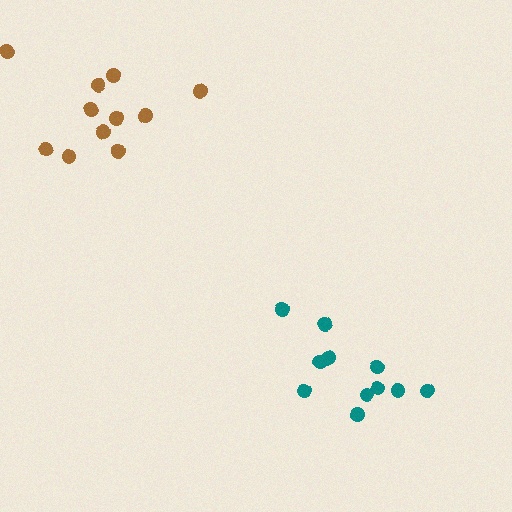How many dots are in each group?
Group 1: 11 dots, Group 2: 11 dots (22 total).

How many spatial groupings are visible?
There are 2 spatial groupings.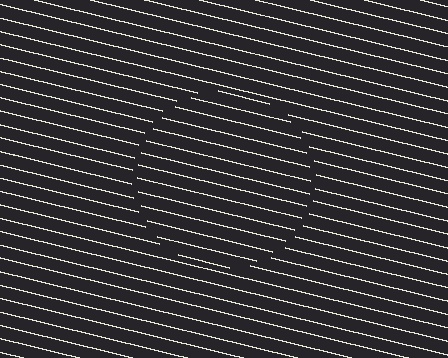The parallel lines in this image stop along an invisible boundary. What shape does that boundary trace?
An illusory circle. The interior of the shape contains the same grating, shifted by half a period — the contour is defined by the phase discontinuity where line-ends from the inner and outer gratings abut.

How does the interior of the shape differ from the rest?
The interior of the shape contains the same grating, shifted by half a period — the contour is defined by the phase discontinuity where line-ends from the inner and outer gratings abut.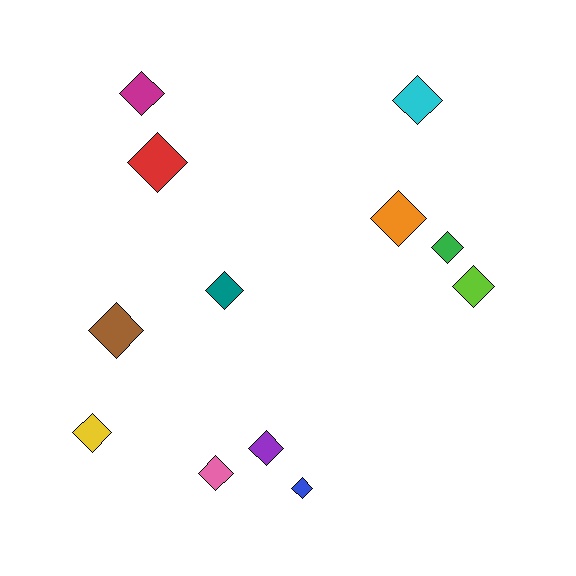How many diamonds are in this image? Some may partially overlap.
There are 12 diamonds.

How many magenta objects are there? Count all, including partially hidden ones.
There is 1 magenta object.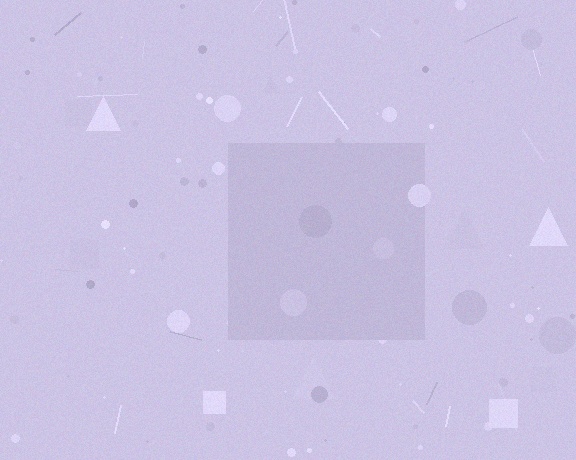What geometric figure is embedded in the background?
A square is embedded in the background.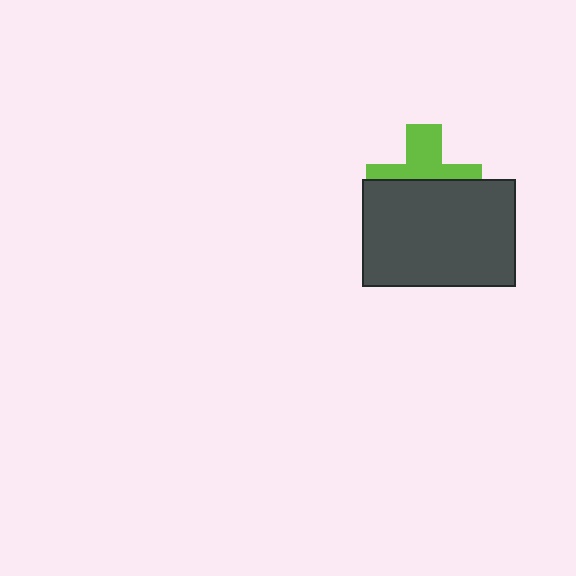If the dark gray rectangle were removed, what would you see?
You would see the complete lime cross.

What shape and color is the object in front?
The object in front is a dark gray rectangle.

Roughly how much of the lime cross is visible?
About half of it is visible (roughly 47%).